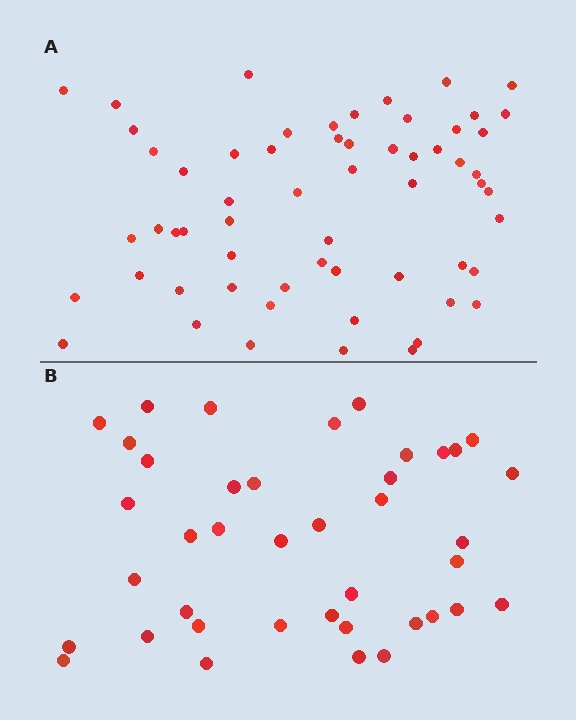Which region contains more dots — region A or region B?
Region A (the top region) has more dots.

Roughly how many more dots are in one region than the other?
Region A has approximately 20 more dots than region B.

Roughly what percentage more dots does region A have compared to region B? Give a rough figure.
About 50% more.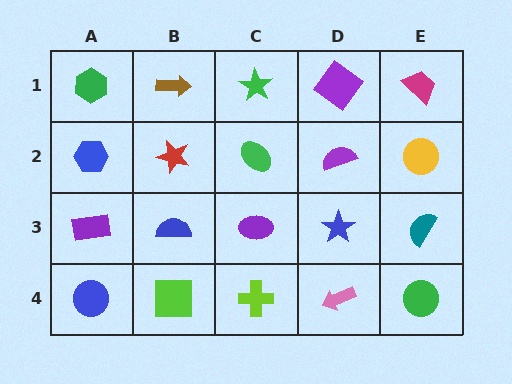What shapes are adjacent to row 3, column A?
A blue hexagon (row 2, column A), a blue circle (row 4, column A), a blue semicircle (row 3, column B).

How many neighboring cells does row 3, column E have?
3.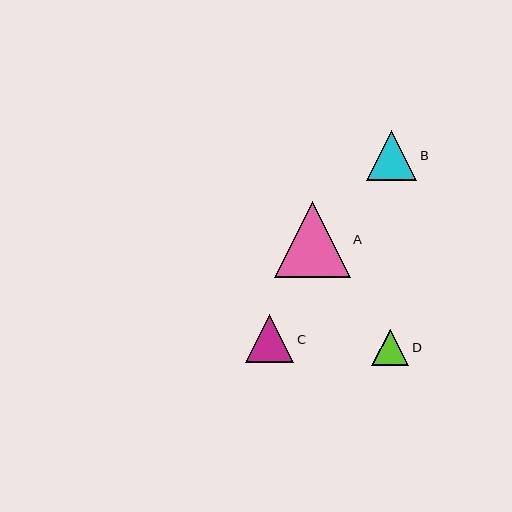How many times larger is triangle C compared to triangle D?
Triangle C is approximately 1.3 times the size of triangle D.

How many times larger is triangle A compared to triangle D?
Triangle A is approximately 2.1 times the size of triangle D.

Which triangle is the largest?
Triangle A is the largest with a size of approximately 76 pixels.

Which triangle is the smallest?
Triangle D is the smallest with a size of approximately 37 pixels.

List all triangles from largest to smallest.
From largest to smallest: A, B, C, D.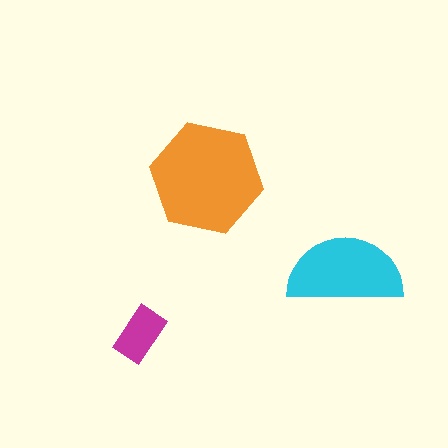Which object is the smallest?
The magenta rectangle.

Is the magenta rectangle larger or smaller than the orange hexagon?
Smaller.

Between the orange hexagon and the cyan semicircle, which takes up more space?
The orange hexagon.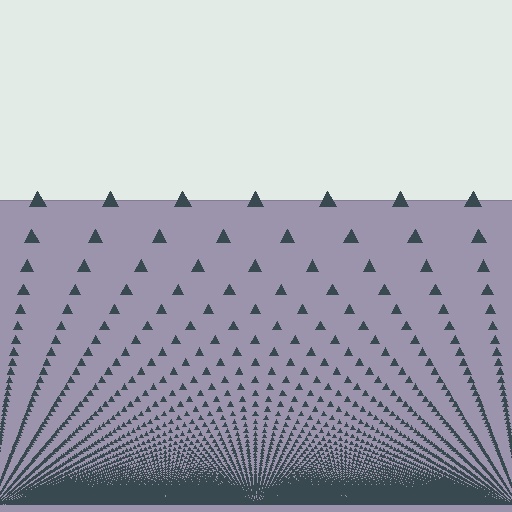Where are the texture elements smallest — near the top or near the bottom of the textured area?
Near the bottom.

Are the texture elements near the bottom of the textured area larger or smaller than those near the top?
Smaller. The gradient is inverted — elements near the bottom are smaller and denser.